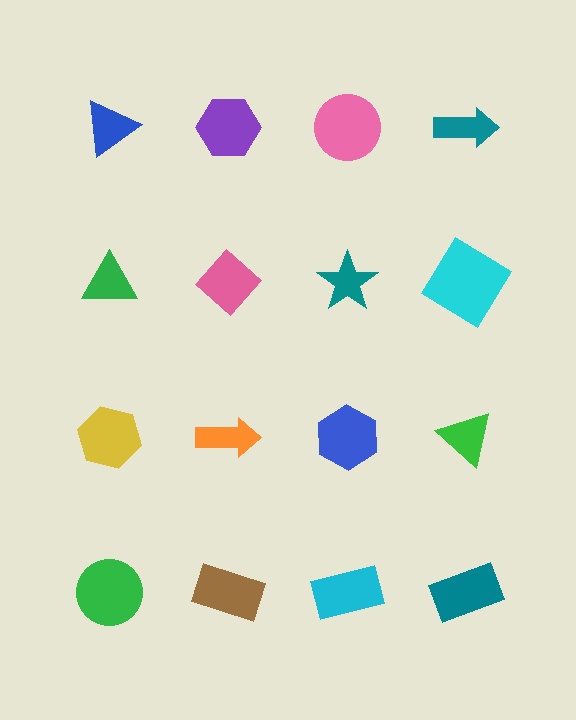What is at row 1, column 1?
A blue triangle.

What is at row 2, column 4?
A cyan diamond.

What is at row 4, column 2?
A brown rectangle.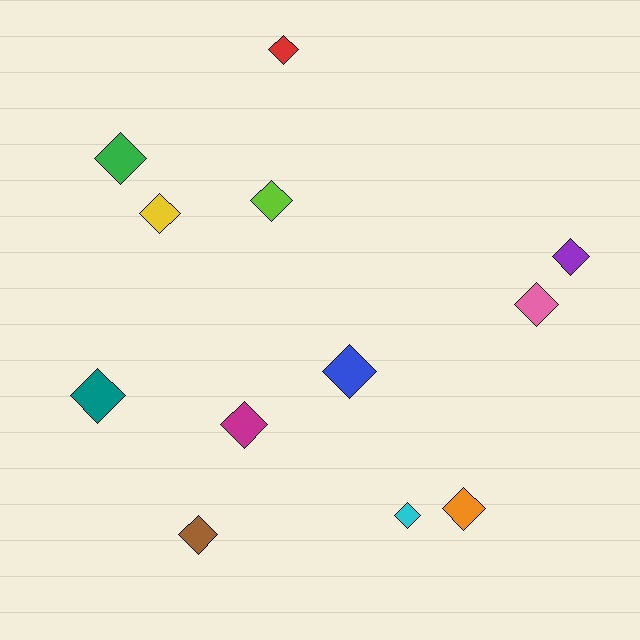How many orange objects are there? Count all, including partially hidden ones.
There is 1 orange object.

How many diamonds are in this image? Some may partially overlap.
There are 12 diamonds.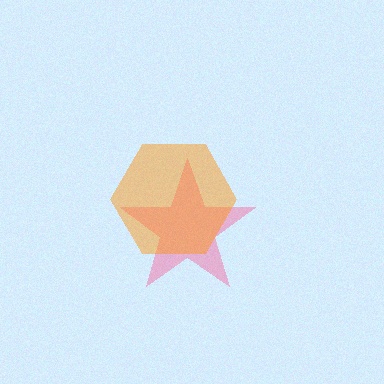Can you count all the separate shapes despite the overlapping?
Yes, there are 2 separate shapes.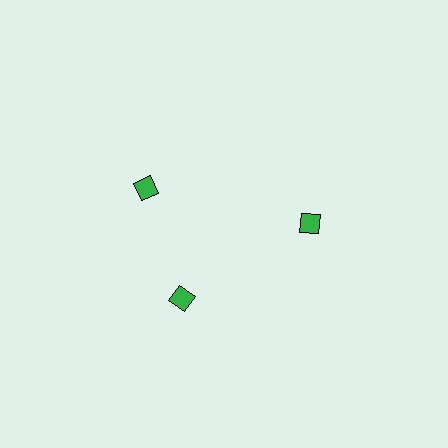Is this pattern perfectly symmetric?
No. The 3 green diamonds are arranged in a ring, but one element near the 11 o'clock position is rotated out of alignment along the ring, breaking the 3-fold rotational symmetry.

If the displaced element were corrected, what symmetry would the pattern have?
It would have 3-fold rotational symmetry — the pattern would map onto itself every 120 degrees.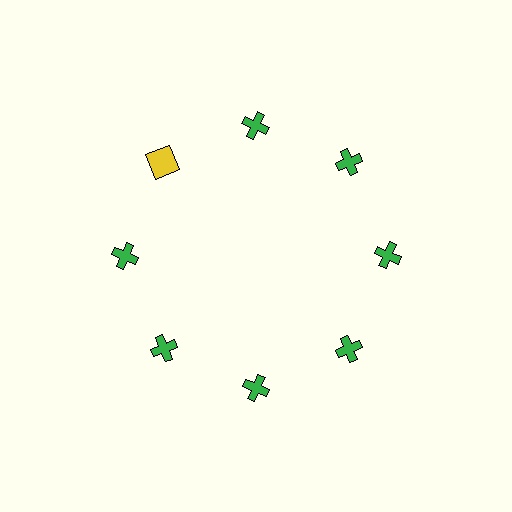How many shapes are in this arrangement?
There are 8 shapes arranged in a ring pattern.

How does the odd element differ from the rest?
It differs in both color (yellow instead of green) and shape (square instead of cross).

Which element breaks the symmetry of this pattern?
The yellow square at roughly the 10 o'clock position breaks the symmetry. All other shapes are green crosses.